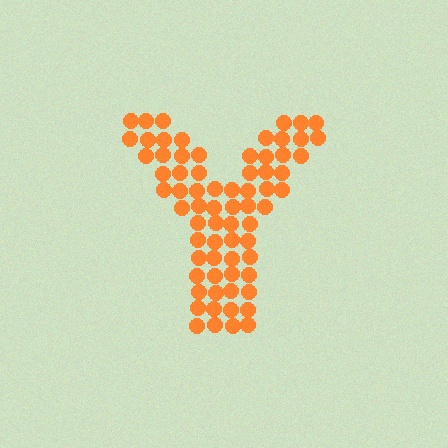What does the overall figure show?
The overall figure shows the letter Y.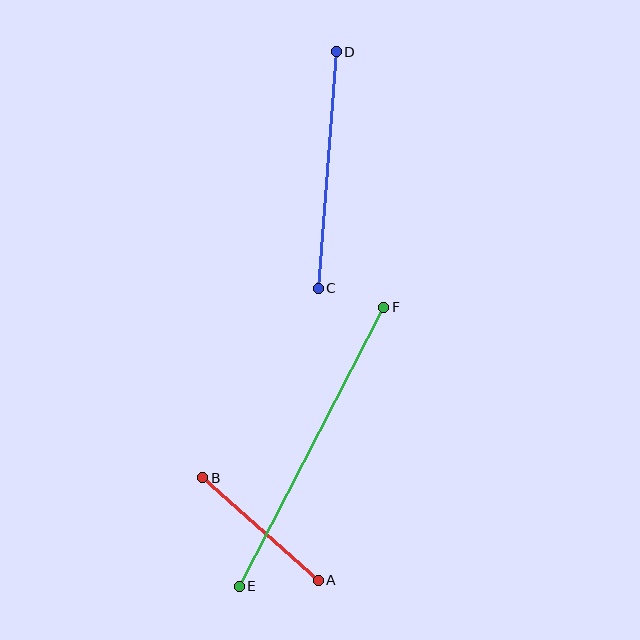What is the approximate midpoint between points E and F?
The midpoint is at approximately (312, 447) pixels.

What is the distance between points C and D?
The distance is approximately 237 pixels.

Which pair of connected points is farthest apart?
Points E and F are farthest apart.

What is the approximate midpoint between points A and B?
The midpoint is at approximately (261, 529) pixels.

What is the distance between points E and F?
The distance is approximately 314 pixels.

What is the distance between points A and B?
The distance is approximately 155 pixels.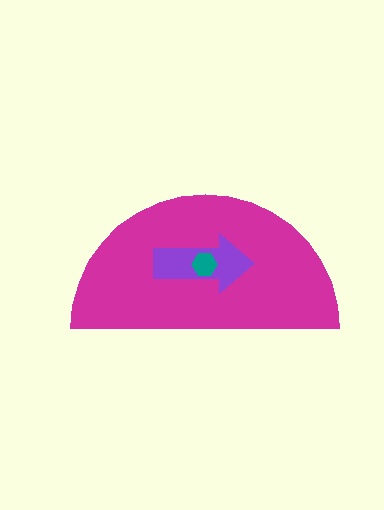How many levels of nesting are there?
3.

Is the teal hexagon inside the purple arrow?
Yes.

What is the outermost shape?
The magenta semicircle.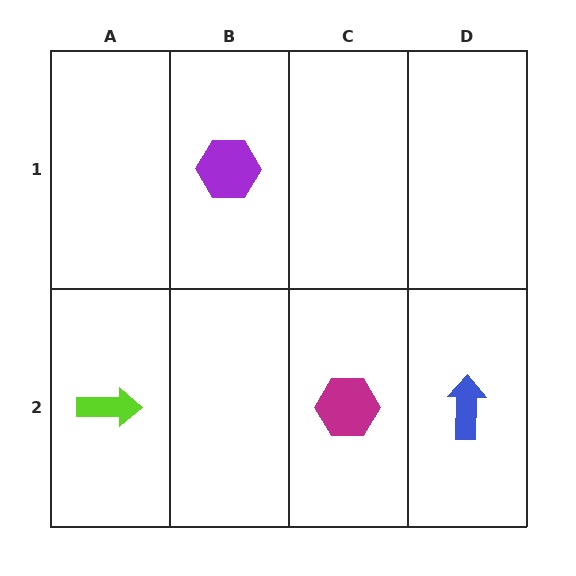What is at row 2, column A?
A lime arrow.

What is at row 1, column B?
A purple hexagon.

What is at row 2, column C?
A magenta hexagon.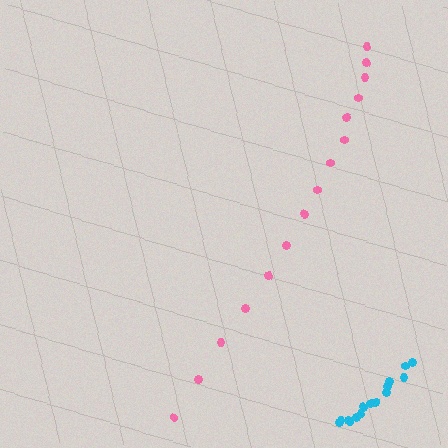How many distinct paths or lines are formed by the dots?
There are 2 distinct paths.